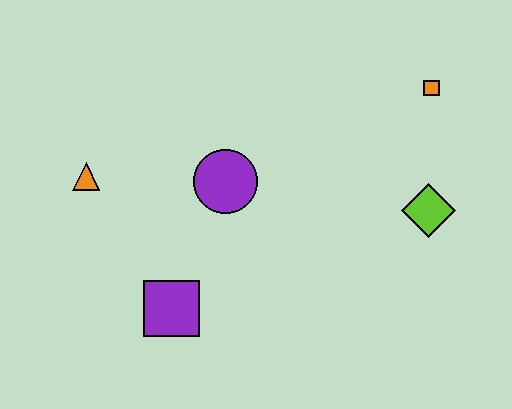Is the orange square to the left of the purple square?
No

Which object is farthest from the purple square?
The orange square is farthest from the purple square.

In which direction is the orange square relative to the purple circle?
The orange square is to the right of the purple circle.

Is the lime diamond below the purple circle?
Yes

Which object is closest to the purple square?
The purple circle is closest to the purple square.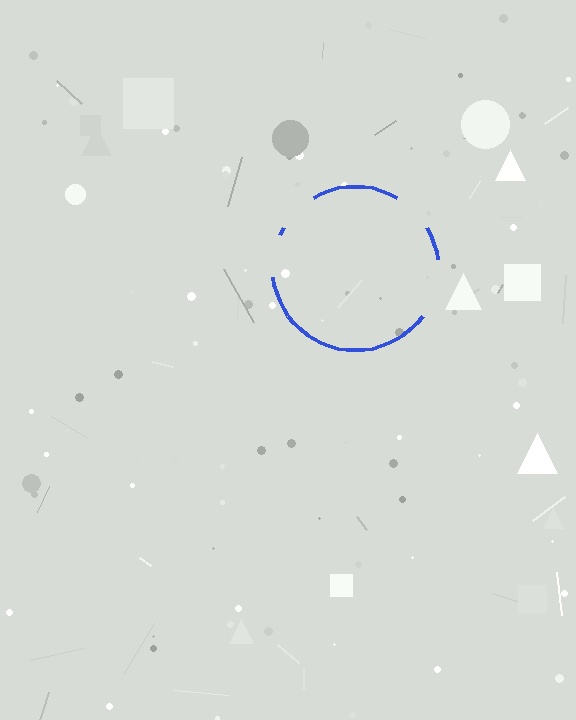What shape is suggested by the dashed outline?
The dashed outline suggests a circle.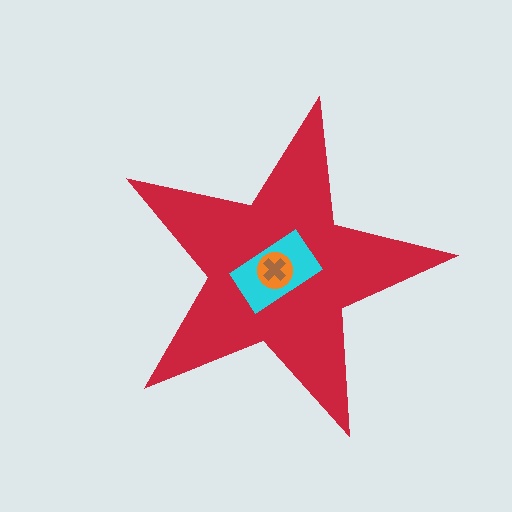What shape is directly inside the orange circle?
The brown cross.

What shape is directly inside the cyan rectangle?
The orange circle.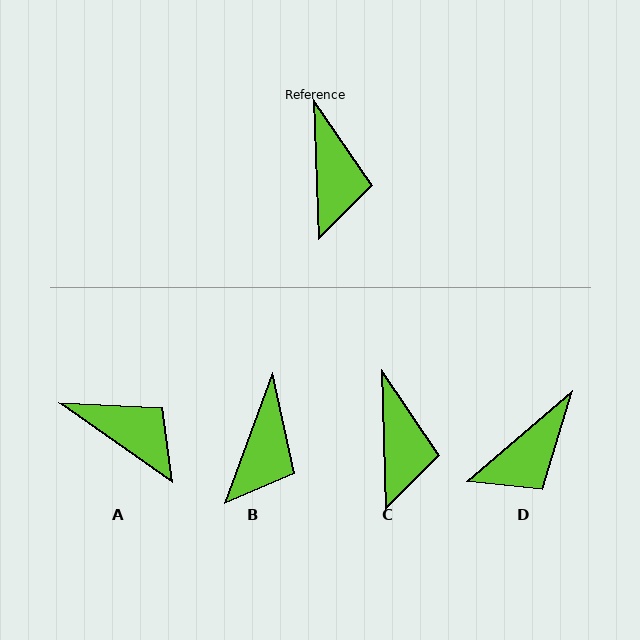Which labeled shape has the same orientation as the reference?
C.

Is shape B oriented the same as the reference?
No, it is off by about 22 degrees.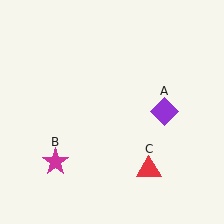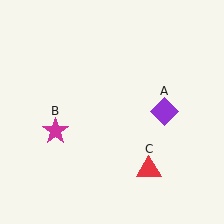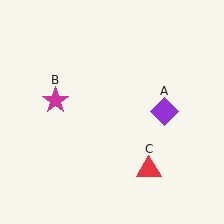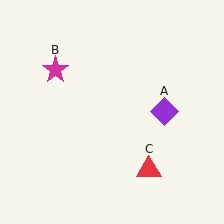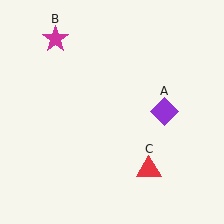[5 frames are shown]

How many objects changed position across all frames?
1 object changed position: magenta star (object B).